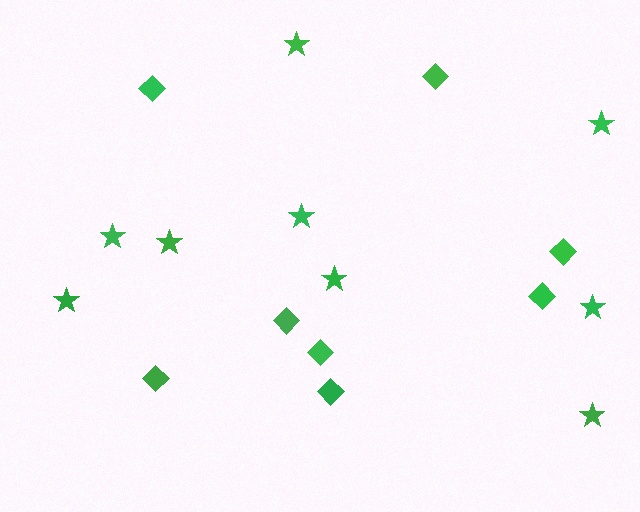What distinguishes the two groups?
There are 2 groups: one group of diamonds (8) and one group of stars (9).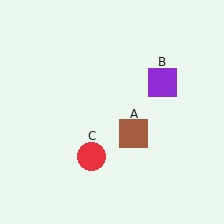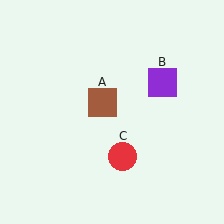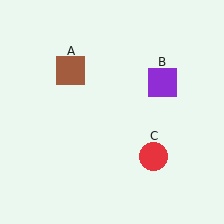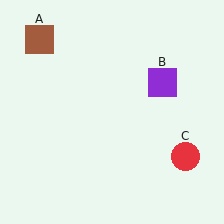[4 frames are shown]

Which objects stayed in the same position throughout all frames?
Purple square (object B) remained stationary.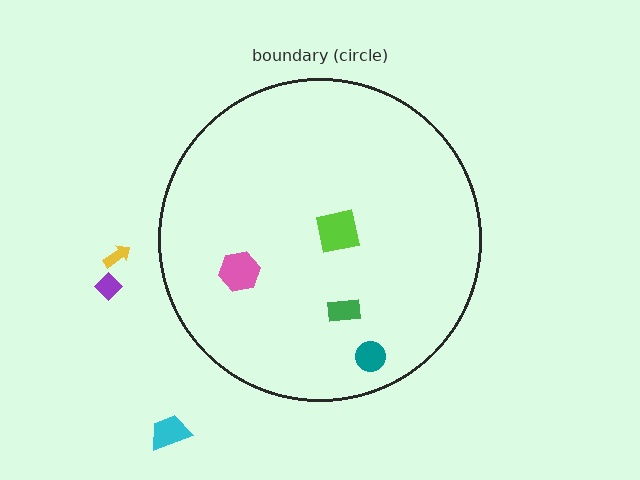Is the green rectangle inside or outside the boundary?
Inside.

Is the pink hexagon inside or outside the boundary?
Inside.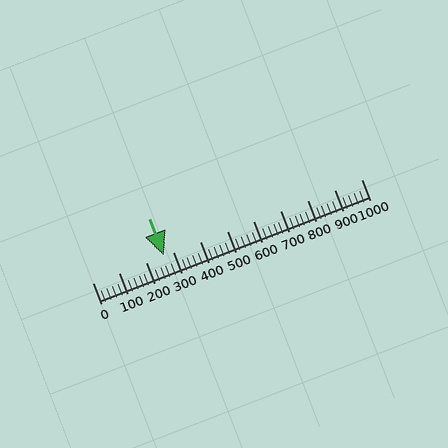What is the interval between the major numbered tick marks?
The major tick marks are spaced 100 units apart.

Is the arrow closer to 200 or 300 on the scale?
The arrow is closer to 300.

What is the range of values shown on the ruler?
The ruler shows values from 0 to 1000.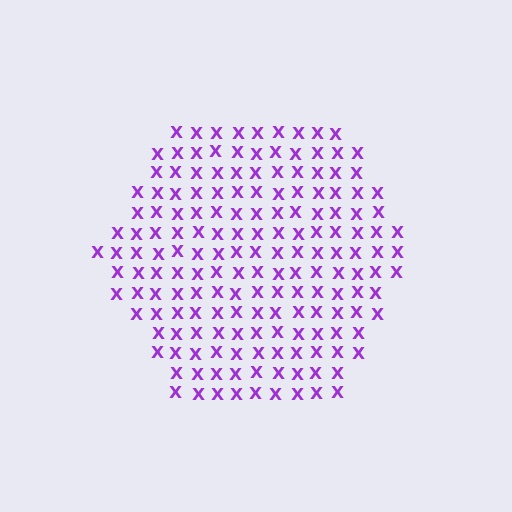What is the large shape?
The large shape is a hexagon.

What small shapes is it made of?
It is made of small letter X's.